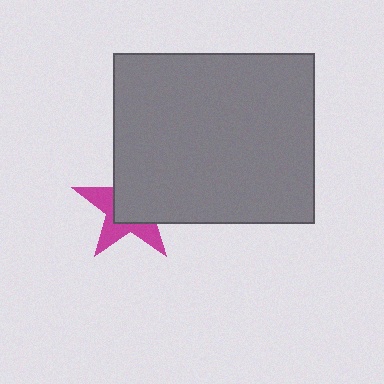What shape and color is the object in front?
The object in front is a gray rectangle.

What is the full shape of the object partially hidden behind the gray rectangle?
The partially hidden object is a magenta star.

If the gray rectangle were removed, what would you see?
You would see the complete magenta star.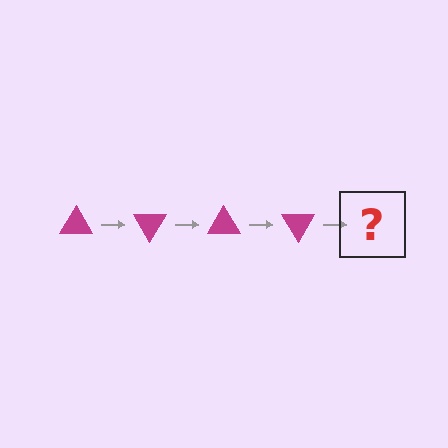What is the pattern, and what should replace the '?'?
The pattern is that the triangle rotates 60 degrees each step. The '?' should be a magenta triangle rotated 240 degrees.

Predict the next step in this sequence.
The next step is a magenta triangle rotated 240 degrees.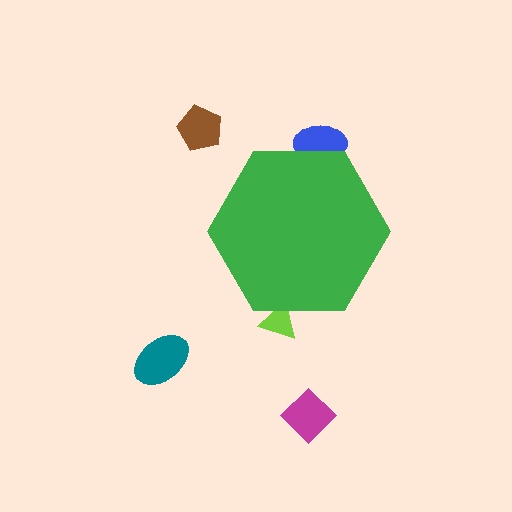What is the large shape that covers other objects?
A green hexagon.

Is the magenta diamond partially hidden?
No, the magenta diamond is fully visible.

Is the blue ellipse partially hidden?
Yes, the blue ellipse is partially hidden behind the green hexagon.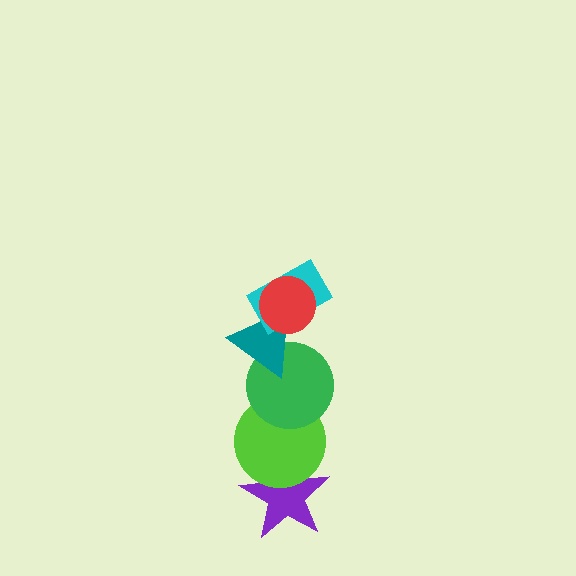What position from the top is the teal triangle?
The teal triangle is 3rd from the top.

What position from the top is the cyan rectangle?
The cyan rectangle is 2nd from the top.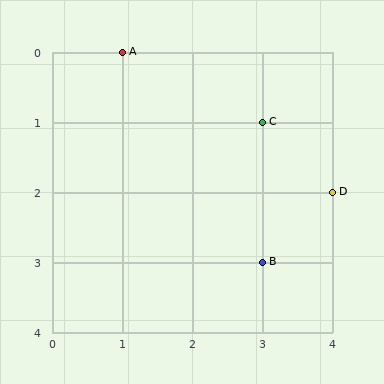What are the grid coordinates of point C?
Point C is at grid coordinates (3, 1).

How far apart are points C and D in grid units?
Points C and D are 1 column and 1 row apart (about 1.4 grid units diagonally).